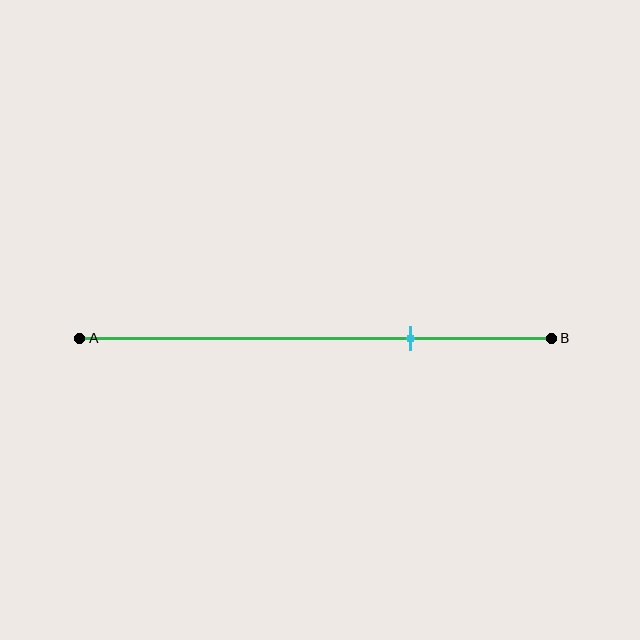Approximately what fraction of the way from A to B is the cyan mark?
The cyan mark is approximately 70% of the way from A to B.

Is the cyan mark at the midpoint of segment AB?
No, the mark is at about 70% from A, not at the 50% midpoint.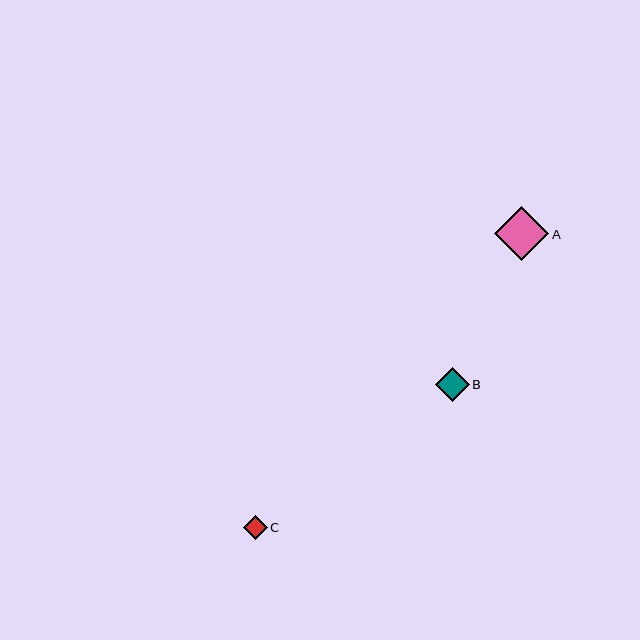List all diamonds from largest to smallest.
From largest to smallest: A, B, C.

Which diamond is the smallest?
Diamond C is the smallest with a size of approximately 24 pixels.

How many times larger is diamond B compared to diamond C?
Diamond B is approximately 1.4 times the size of diamond C.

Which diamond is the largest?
Diamond A is the largest with a size of approximately 54 pixels.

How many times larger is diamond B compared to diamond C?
Diamond B is approximately 1.4 times the size of diamond C.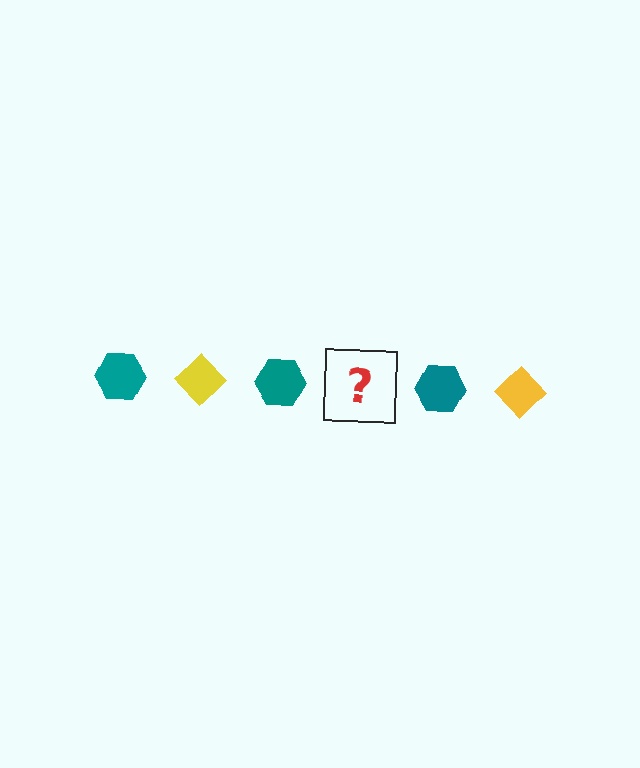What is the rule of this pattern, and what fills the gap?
The rule is that the pattern alternates between teal hexagon and yellow diamond. The gap should be filled with a yellow diamond.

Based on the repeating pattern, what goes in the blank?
The blank should be a yellow diamond.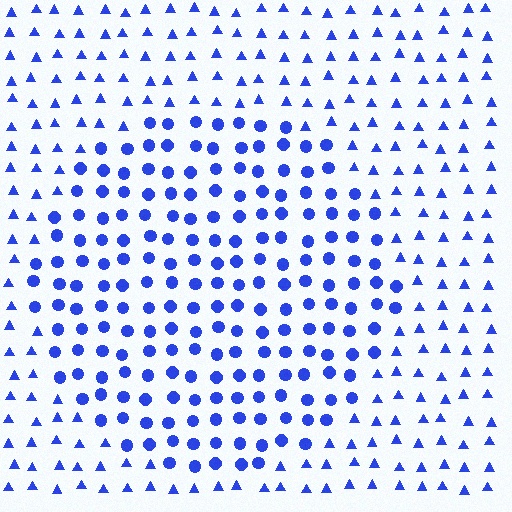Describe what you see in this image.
The image is filled with small blue elements arranged in a uniform grid. A circle-shaped region contains circles, while the surrounding area contains triangles. The boundary is defined purely by the change in element shape.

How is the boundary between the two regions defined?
The boundary is defined by a change in element shape: circles inside vs. triangles outside. All elements share the same color and spacing.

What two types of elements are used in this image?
The image uses circles inside the circle region and triangles outside it.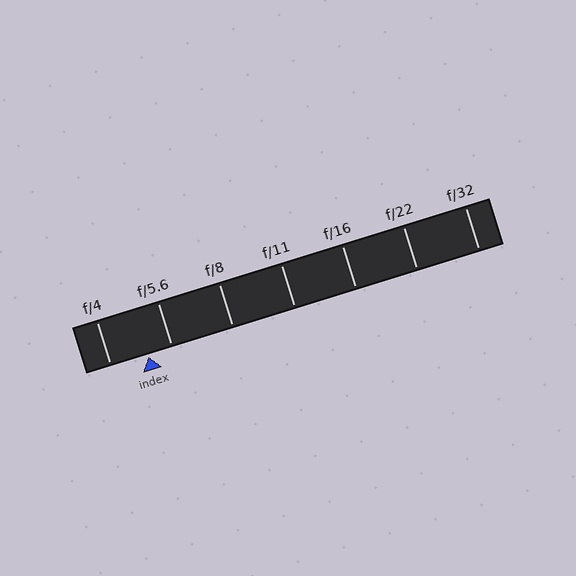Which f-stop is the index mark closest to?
The index mark is closest to f/5.6.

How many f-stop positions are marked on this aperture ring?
There are 7 f-stop positions marked.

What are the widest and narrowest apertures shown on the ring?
The widest aperture shown is f/4 and the narrowest is f/32.